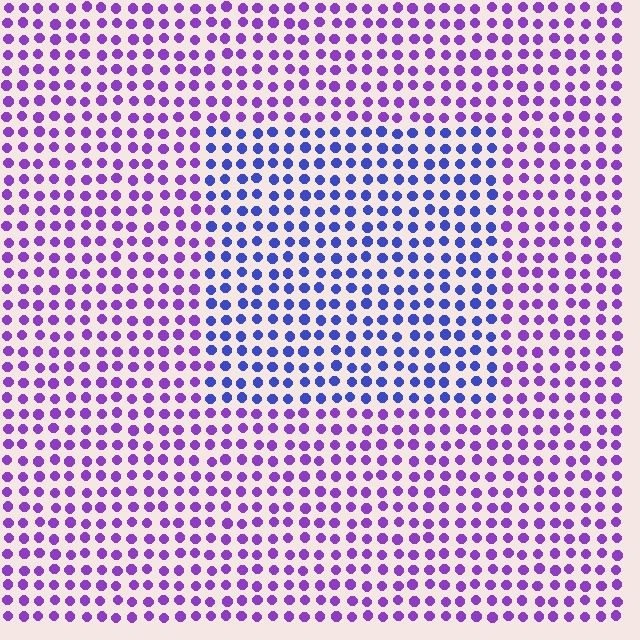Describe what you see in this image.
The image is filled with small purple elements in a uniform arrangement. A rectangle-shaped region is visible where the elements are tinted to a slightly different hue, forming a subtle color boundary.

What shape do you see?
I see a rectangle.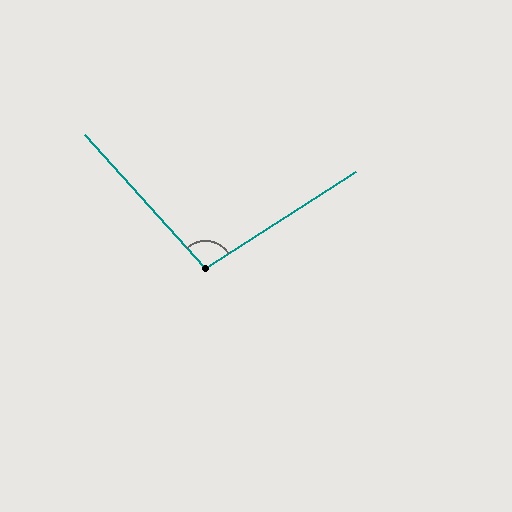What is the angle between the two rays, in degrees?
Approximately 99 degrees.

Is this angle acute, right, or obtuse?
It is obtuse.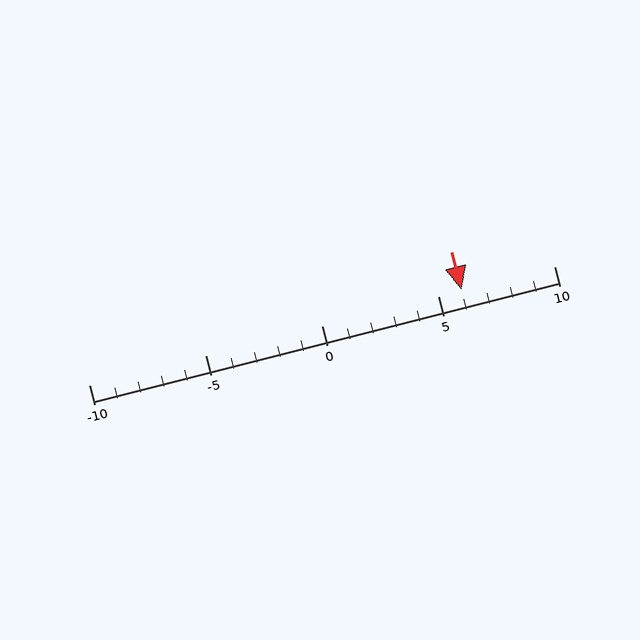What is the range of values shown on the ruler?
The ruler shows values from -10 to 10.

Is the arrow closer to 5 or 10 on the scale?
The arrow is closer to 5.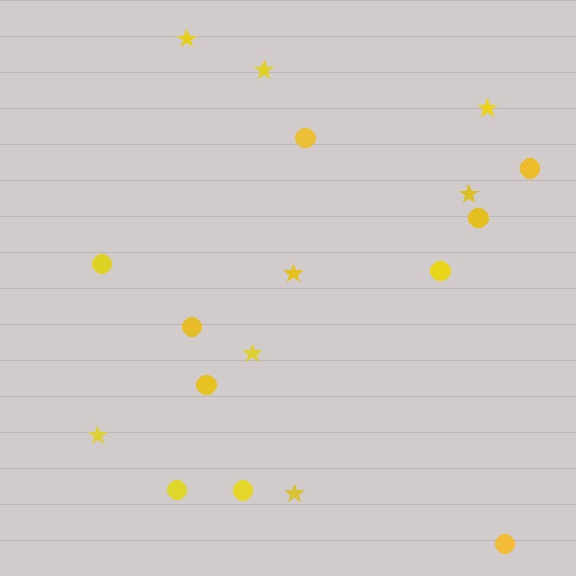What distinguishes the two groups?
There are 2 groups: one group of circles (10) and one group of stars (8).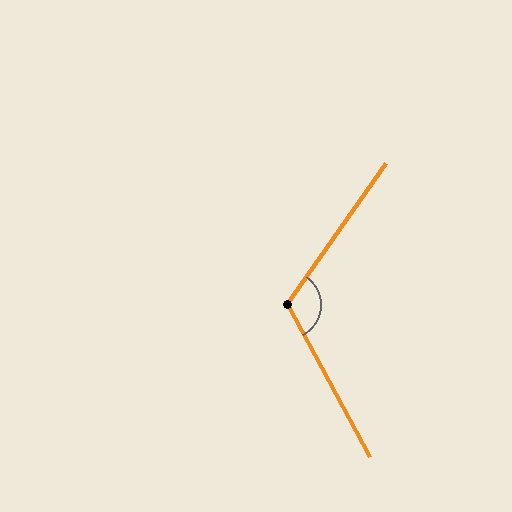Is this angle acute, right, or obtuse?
It is obtuse.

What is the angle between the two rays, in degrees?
Approximately 116 degrees.